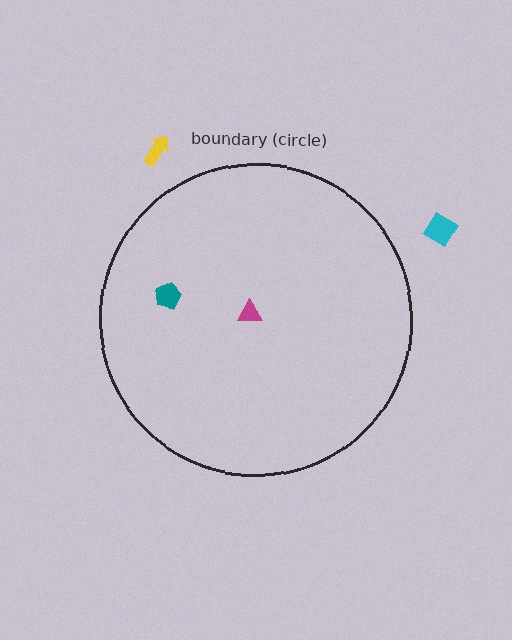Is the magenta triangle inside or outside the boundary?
Inside.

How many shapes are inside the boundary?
2 inside, 2 outside.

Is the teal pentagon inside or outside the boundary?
Inside.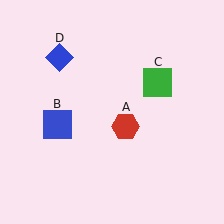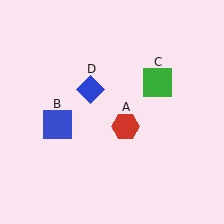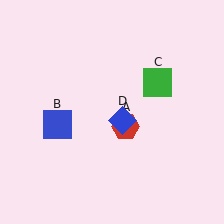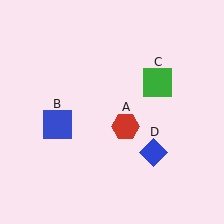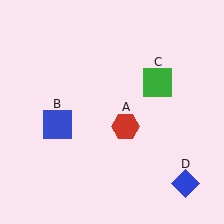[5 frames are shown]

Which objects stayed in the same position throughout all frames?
Red hexagon (object A) and blue square (object B) and green square (object C) remained stationary.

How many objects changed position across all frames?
1 object changed position: blue diamond (object D).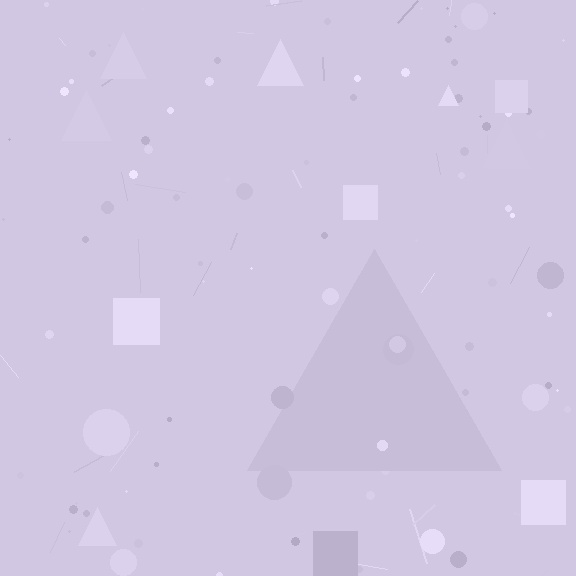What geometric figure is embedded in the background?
A triangle is embedded in the background.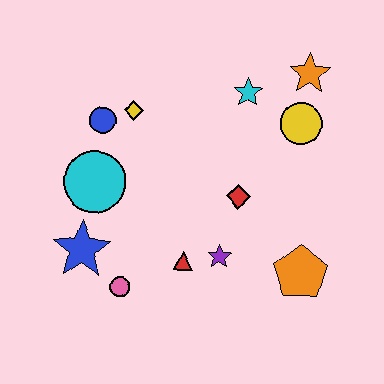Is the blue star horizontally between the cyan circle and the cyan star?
No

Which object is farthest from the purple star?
The orange star is farthest from the purple star.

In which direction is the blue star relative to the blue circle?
The blue star is below the blue circle.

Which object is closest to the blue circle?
The yellow diamond is closest to the blue circle.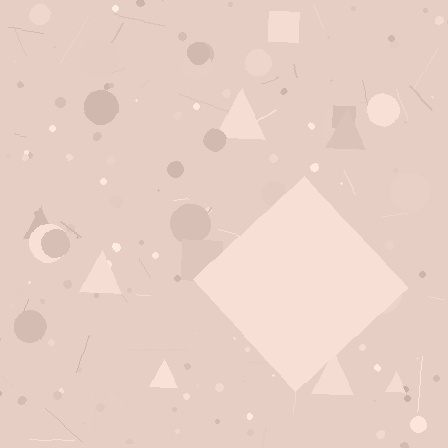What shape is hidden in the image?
A diamond is hidden in the image.